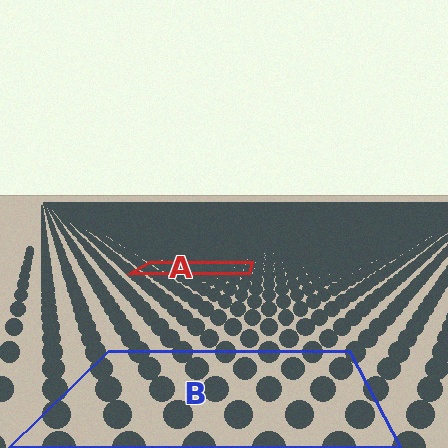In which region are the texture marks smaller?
The texture marks are smaller in region A, because it is farther away.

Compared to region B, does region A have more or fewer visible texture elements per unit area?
Region A has more texture elements per unit area — they are packed more densely because it is farther away.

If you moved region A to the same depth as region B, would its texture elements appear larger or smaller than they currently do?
They would appear larger. At a closer depth, the same texture elements are projected at a bigger on-screen size.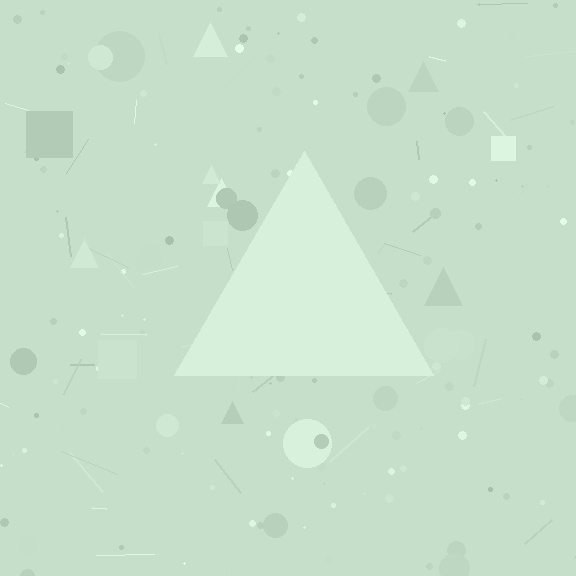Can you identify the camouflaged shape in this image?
The camouflaged shape is a triangle.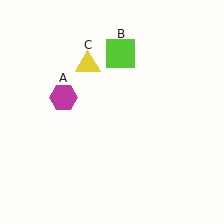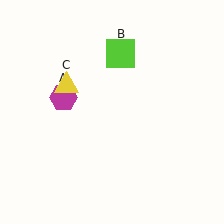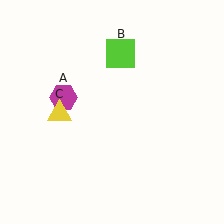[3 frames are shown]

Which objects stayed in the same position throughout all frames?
Magenta hexagon (object A) and lime square (object B) remained stationary.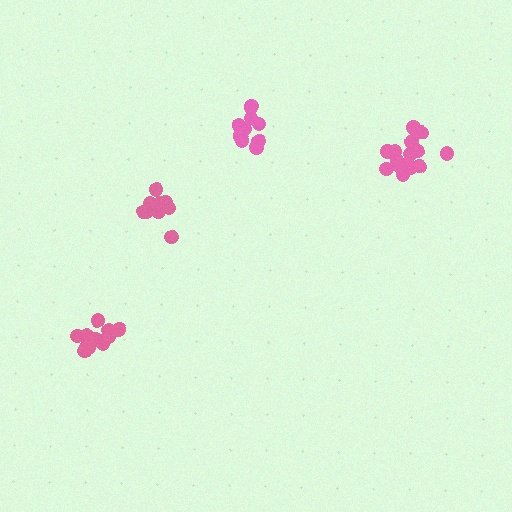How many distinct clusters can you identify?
There are 4 distinct clusters.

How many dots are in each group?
Group 1: 11 dots, Group 2: 11 dots, Group 3: 15 dots, Group 4: 12 dots (49 total).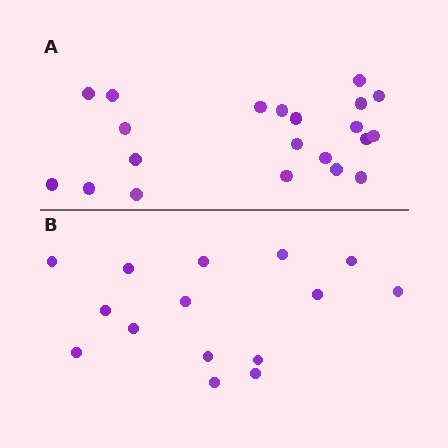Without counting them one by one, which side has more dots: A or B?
Region A (the top region) has more dots.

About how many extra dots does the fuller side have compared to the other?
Region A has about 6 more dots than region B.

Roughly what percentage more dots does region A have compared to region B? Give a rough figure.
About 40% more.